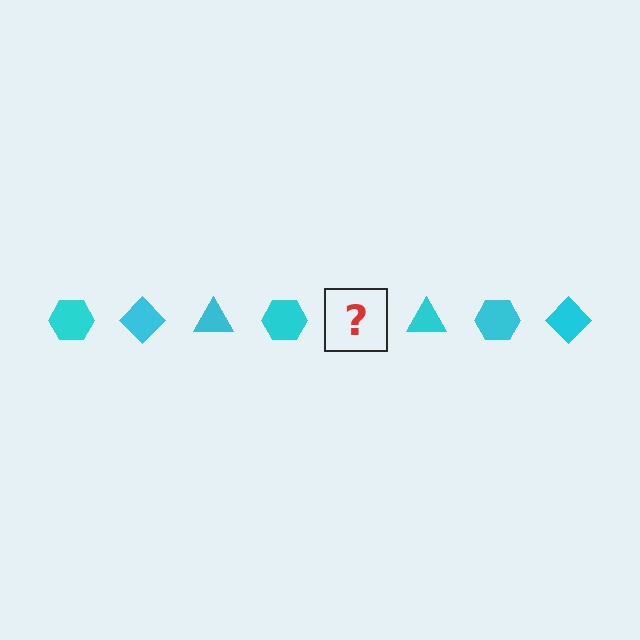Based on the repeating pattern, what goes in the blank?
The blank should be a cyan diamond.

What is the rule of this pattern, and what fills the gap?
The rule is that the pattern cycles through hexagon, diamond, triangle shapes in cyan. The gap should be filled with a cyan diamond.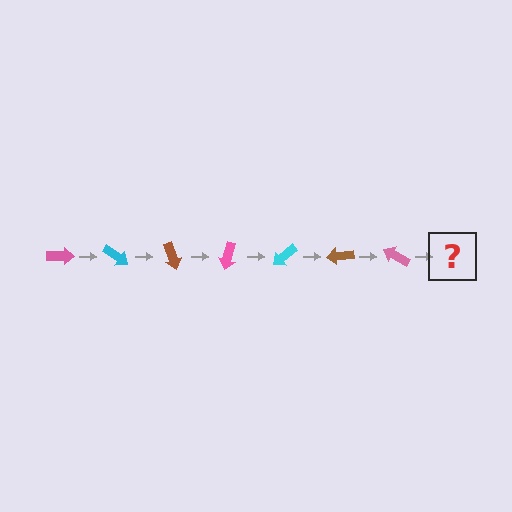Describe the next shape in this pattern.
It should be a cyan arrow, rotated 245 degrees from the start.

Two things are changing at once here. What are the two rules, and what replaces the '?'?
The two rules are that it rotates 35 degrees each step and the color cycles through pink, cyan, and brown. The '?' should be a cyan arrow, rotated 245 degrees from the start.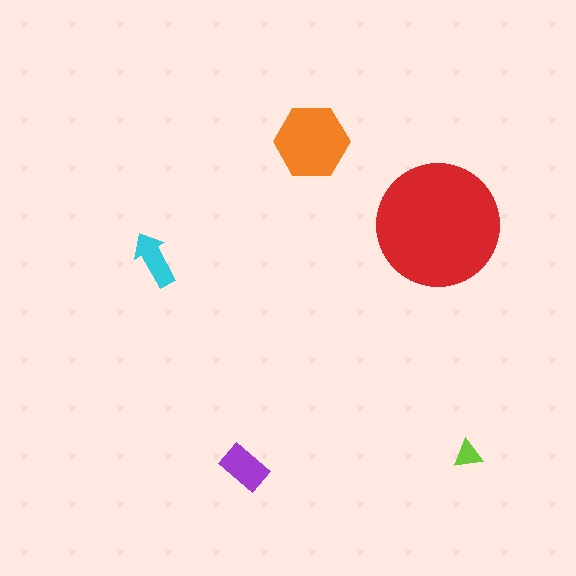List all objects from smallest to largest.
The lime triangle, the cyan arrow, the purple rectangle, the orange hexagon, the red circle.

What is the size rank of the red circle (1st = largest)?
1st.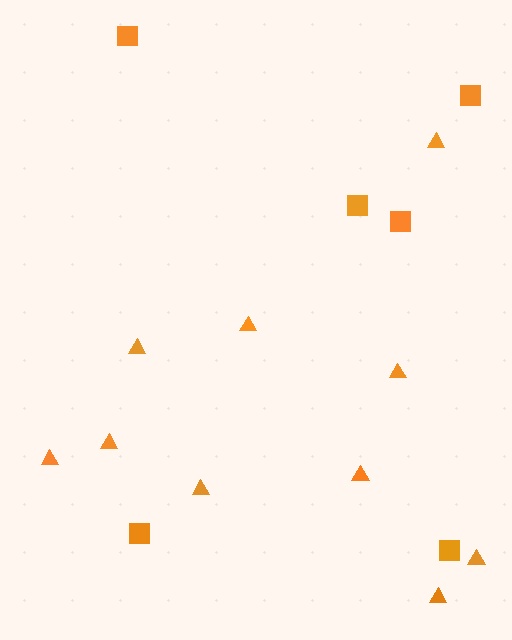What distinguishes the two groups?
There are 2 groups: one group of squares (6) and one group of triangles (10).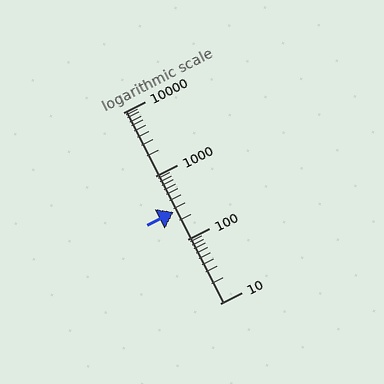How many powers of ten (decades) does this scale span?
The scale spans 3 decades, from 10 to 10000.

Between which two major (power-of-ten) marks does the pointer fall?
The pointer is between 100 and 1000.